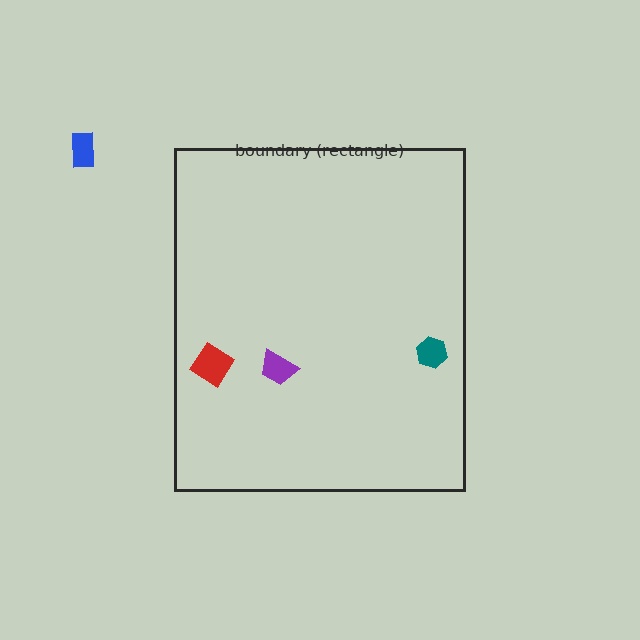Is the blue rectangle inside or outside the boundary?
Outside.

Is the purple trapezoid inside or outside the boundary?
Inside.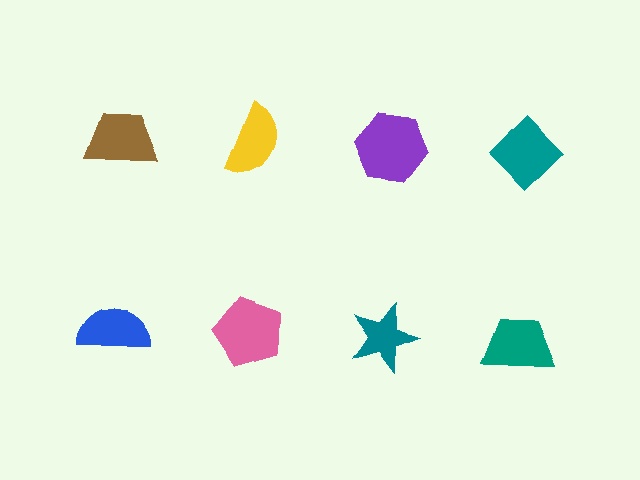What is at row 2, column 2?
A pink pentagon.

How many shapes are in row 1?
4 shapes.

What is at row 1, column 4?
A teal diamond.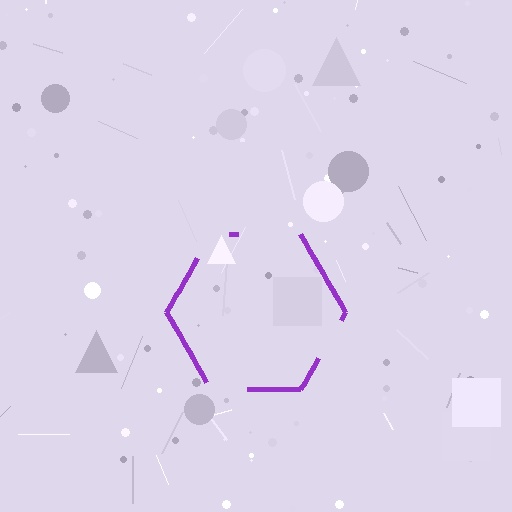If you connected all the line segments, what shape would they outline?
They would outline a hexagon.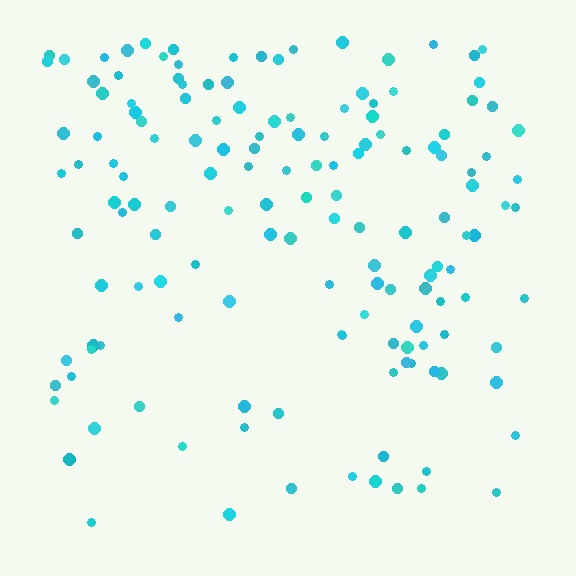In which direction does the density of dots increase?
From bottom to top, with the top side densest.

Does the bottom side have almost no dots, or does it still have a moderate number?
Still a moderate number, just noticeably fewer than the top.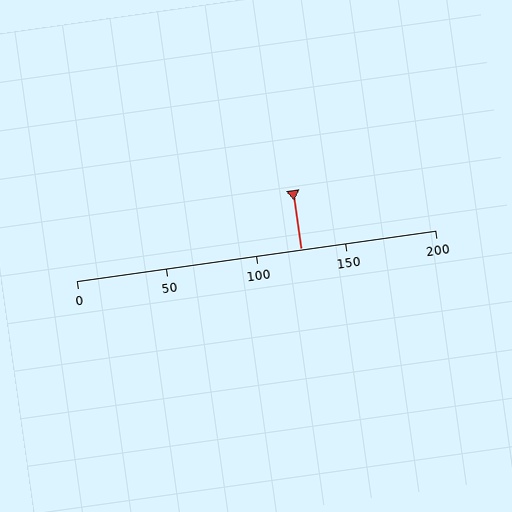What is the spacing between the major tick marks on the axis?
The major ticks are spaced 50 apart.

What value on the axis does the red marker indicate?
The marker indicates approximately 125.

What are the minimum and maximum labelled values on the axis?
The axis runs from 0 to 200.